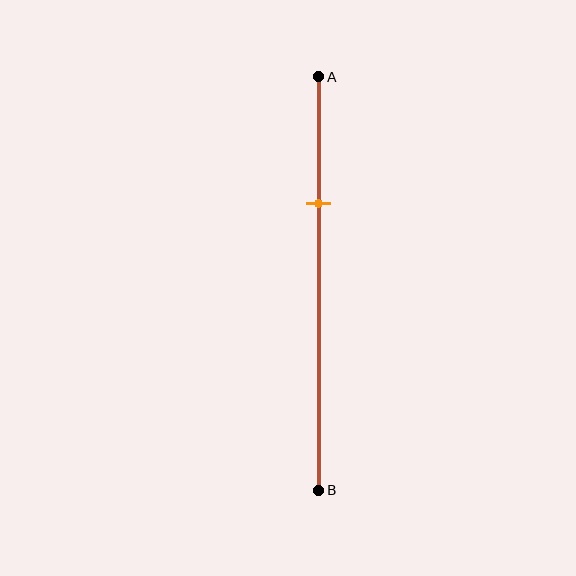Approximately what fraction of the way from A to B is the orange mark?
The orange mark is approximately 30% of the way from A to B.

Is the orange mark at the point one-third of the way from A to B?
Yes, the mark is approximately at the one-third point.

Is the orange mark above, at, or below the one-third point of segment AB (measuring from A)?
The orange mark is approximately at the one-third point of segment AB.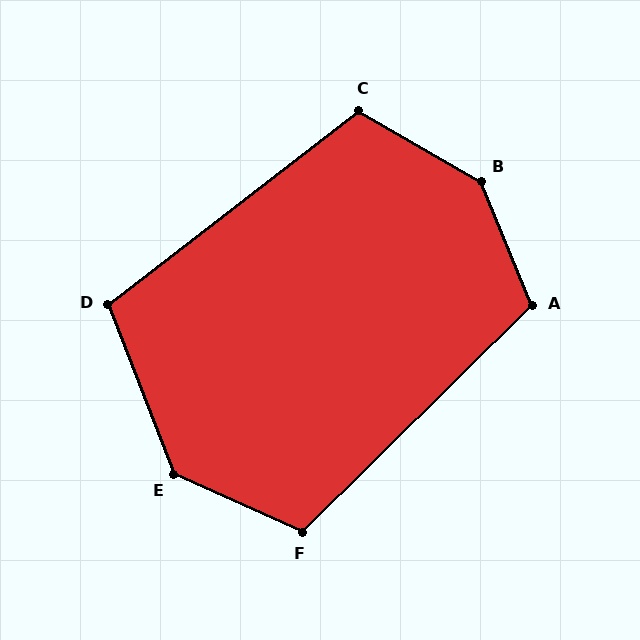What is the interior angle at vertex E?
Approximately 135 degrees (obtuse).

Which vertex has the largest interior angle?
B, at approximately 142 degrees.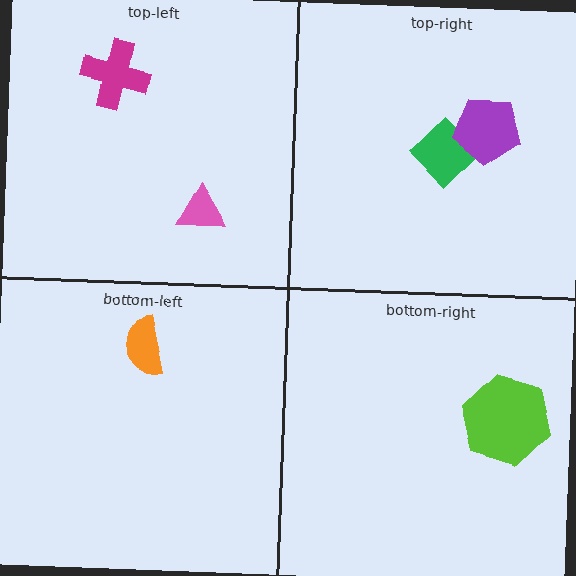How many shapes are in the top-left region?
2.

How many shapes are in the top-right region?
2.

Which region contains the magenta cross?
The top-left region.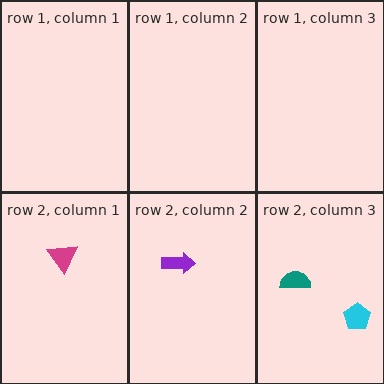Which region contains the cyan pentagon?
The row 2, column 3 region.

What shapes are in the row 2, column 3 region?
The cyan pentagon, the teal semicircle.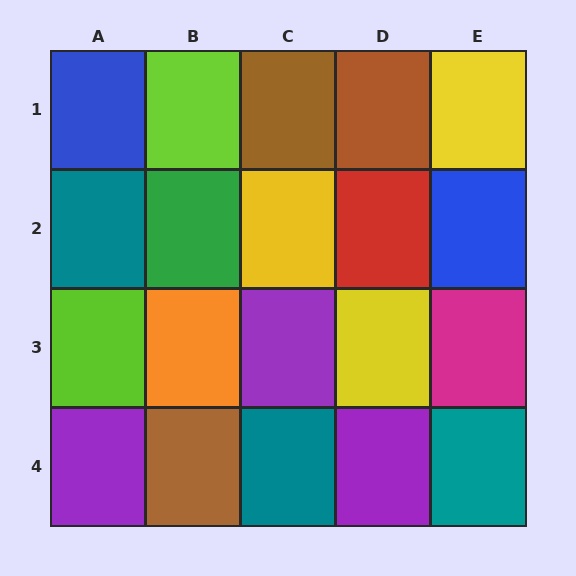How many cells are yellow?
3 cells are yellow.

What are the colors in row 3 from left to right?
Lime, orange, purple, yellow, magenta.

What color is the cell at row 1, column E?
Yellow.